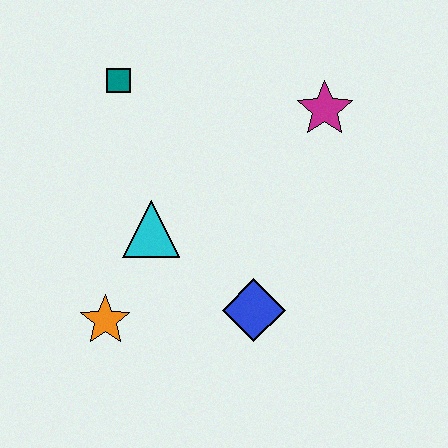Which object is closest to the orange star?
The cyan triangle is closest to the orange star.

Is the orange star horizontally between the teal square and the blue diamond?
No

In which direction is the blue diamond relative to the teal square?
The blue diamond is below the teal square.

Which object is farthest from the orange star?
The magenta star is farthest from the orange star.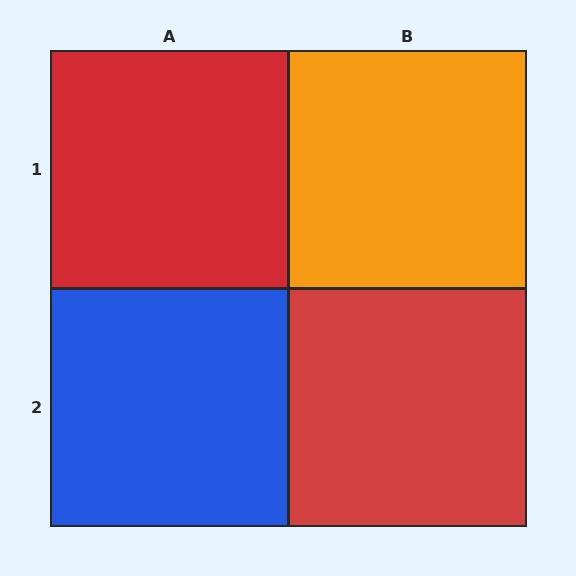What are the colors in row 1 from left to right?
Red, orange.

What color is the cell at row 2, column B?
Red.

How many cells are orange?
1 cell is orange.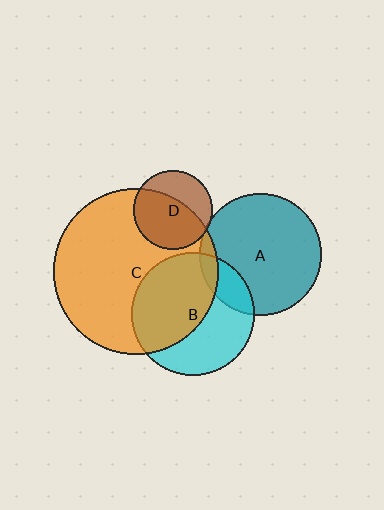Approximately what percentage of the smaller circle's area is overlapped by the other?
Approximately 5%.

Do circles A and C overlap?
Yes.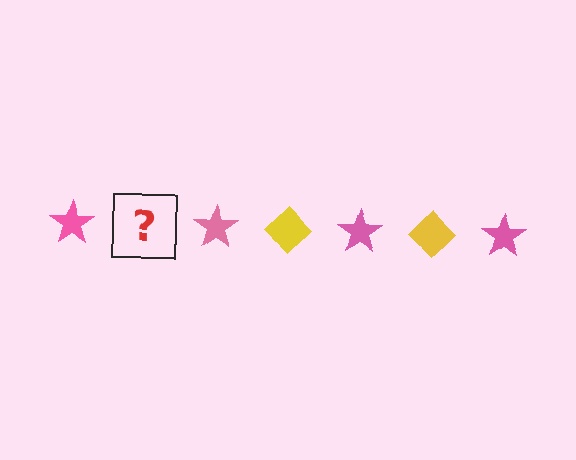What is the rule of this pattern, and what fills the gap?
The rule is that the pattern alternates between pink star and yellow diamond. The gap should be filled with a yellow diamond.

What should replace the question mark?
The question mark should be replaced with a yellow diamond.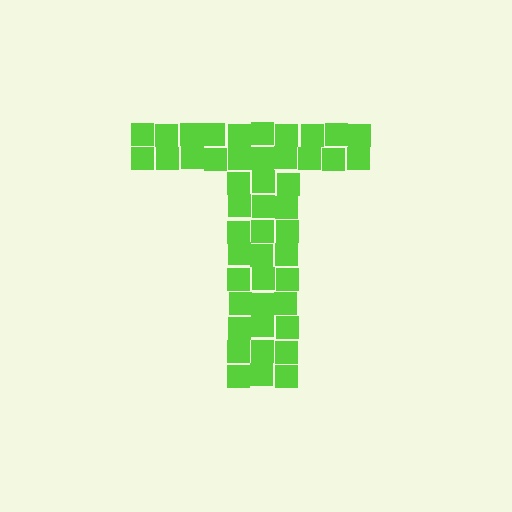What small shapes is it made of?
It is made of small squares.